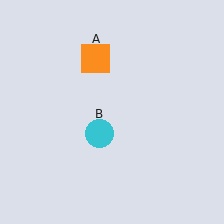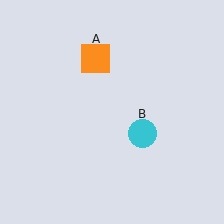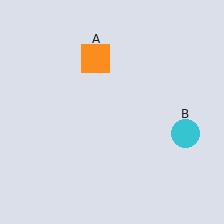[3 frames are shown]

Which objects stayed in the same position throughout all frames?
Orange square (object A) remained stationary.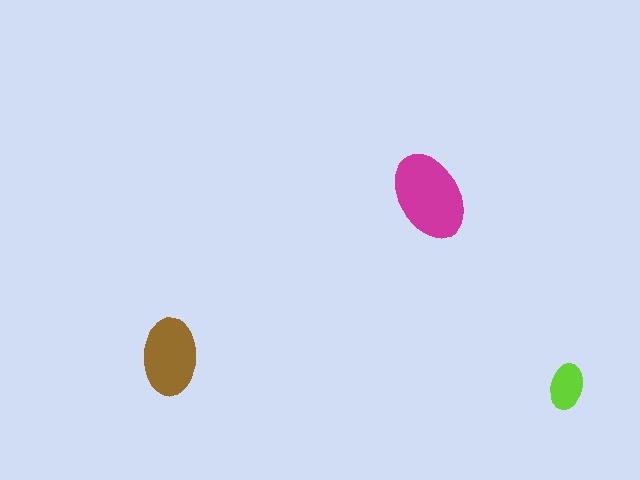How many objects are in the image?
There are 3 objects in the image.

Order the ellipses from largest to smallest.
the magenta one, the brown one, the lime one.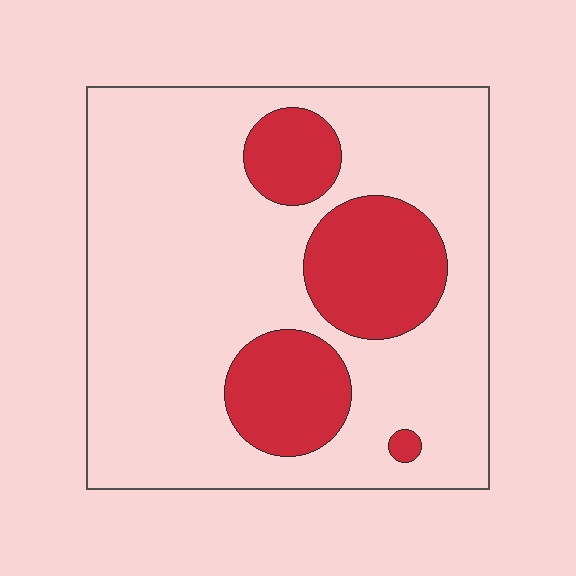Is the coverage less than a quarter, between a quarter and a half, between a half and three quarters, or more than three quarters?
Less than a quarter.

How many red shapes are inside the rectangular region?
4.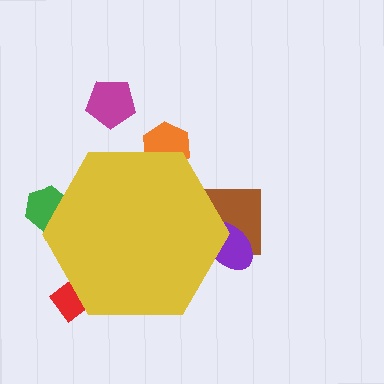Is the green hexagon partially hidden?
Yes, the green hexagon is partially hidden behind the yellow hexagon.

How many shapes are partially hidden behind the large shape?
5 shapes are partially hidden.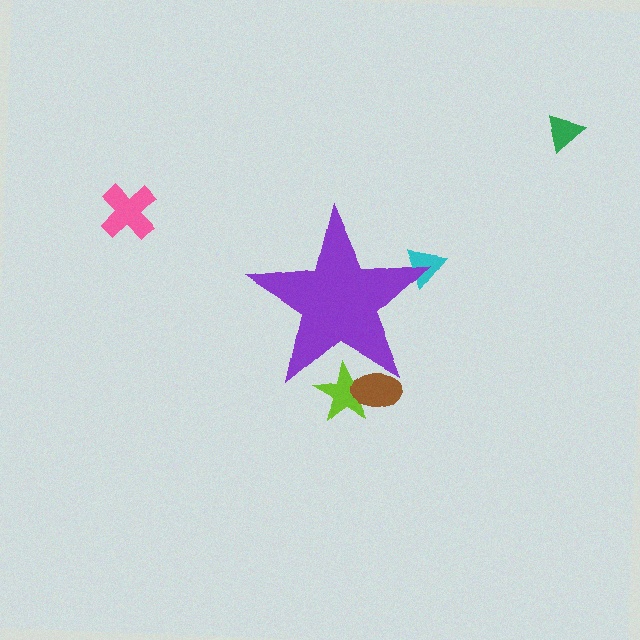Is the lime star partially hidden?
Yes, the lime star is partially hidden behind the purple star.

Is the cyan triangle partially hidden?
Yes, the cyan triangle is partially hidden behind the purple star.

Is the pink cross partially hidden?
No, the pink cross is fully visible.